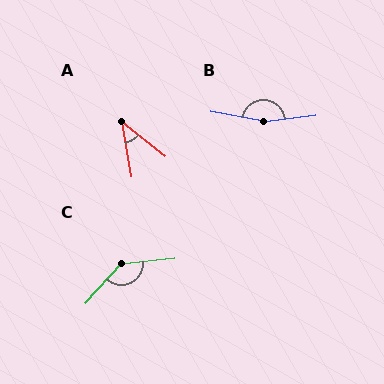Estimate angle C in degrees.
Approximately 138 degrees.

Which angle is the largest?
B, at approximately 163 degrees.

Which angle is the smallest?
A, at approximately 41 degrees.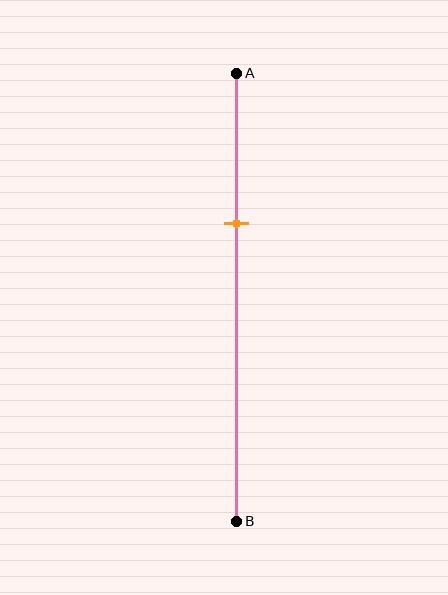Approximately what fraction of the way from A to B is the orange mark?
The orange mark is approximately 35% of the way from A to B.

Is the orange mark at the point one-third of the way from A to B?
Yes, the mark is approximately at the one-third point.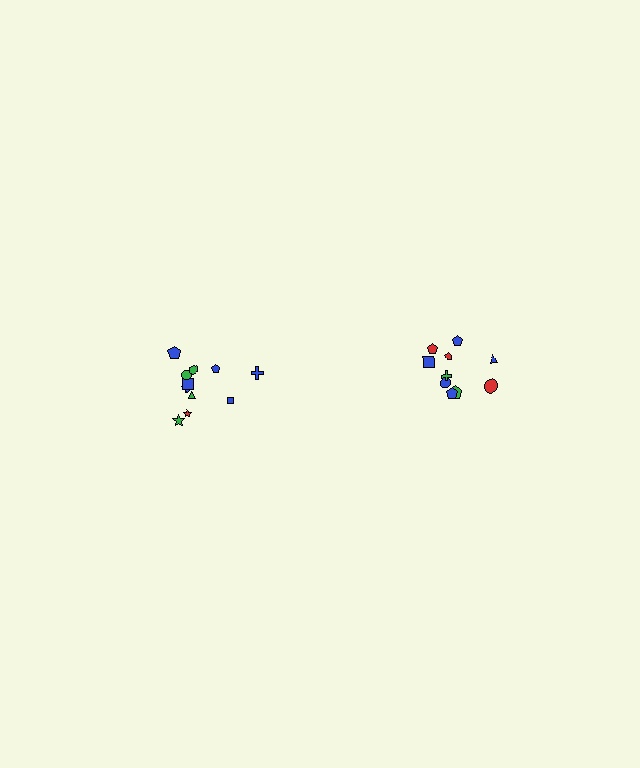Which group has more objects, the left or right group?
The left group.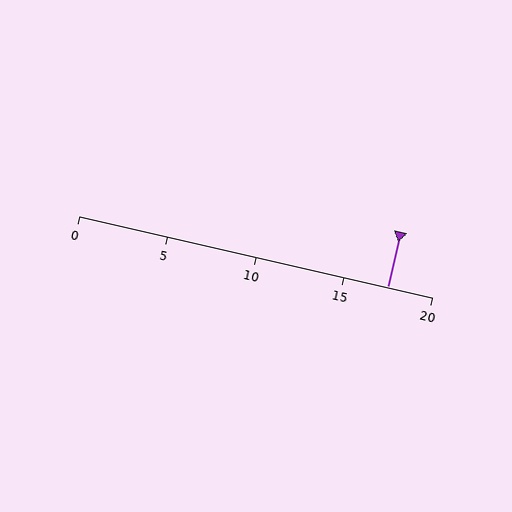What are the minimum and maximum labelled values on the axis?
The axis runs from 0 to 20.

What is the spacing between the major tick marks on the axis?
The major ticks are spaced 5 apart.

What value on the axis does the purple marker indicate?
The marker indicates approximately 17.5.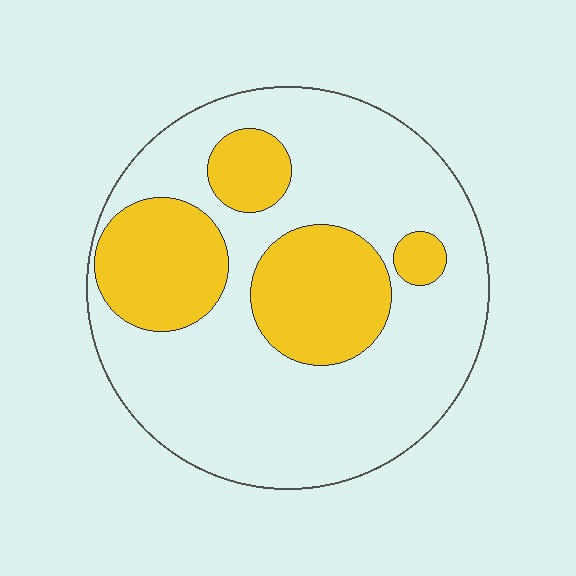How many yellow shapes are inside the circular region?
4.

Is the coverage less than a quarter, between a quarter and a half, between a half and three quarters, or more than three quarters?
Between a quarter and a half.